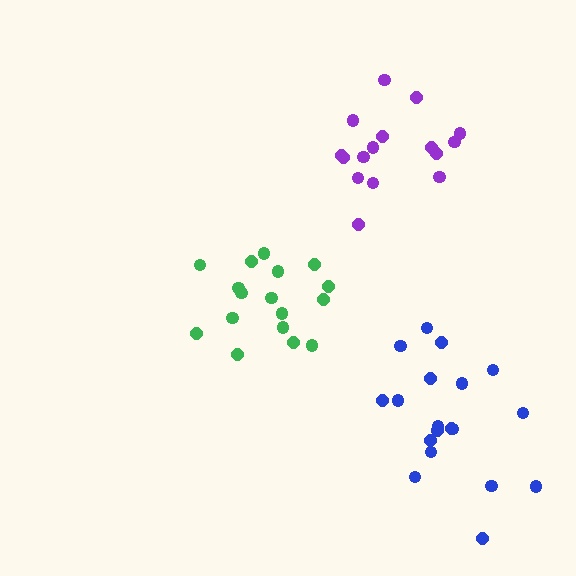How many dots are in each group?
Group 1: 16 dots, Group 2: 17 dots, Group 3: 19 dots (52 total).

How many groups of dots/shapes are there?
There are 3 groups.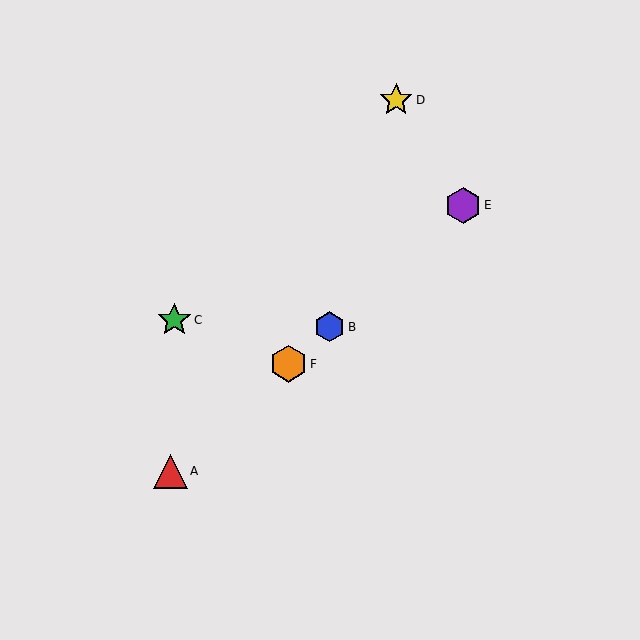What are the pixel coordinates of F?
Object F is at (289, 364).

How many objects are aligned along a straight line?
4 objects (A, B, E, F) are aligned along a straight line.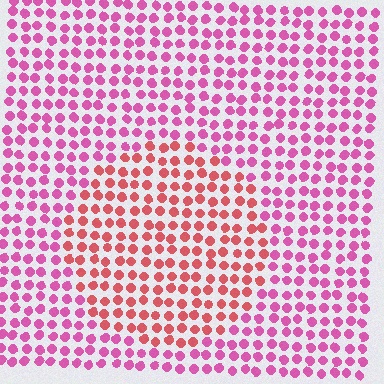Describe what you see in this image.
The image is filled with small pink elements in a uniform arrangement. A circle-shaped region is visible where the elements are tinted to a slightly different hue, forming a subtle color boundary.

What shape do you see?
I see a circle.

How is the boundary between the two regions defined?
The boundary is defined purely by a slight shift in hue (about 35 degrees). Spacing, size, and orientation are identical on both sides.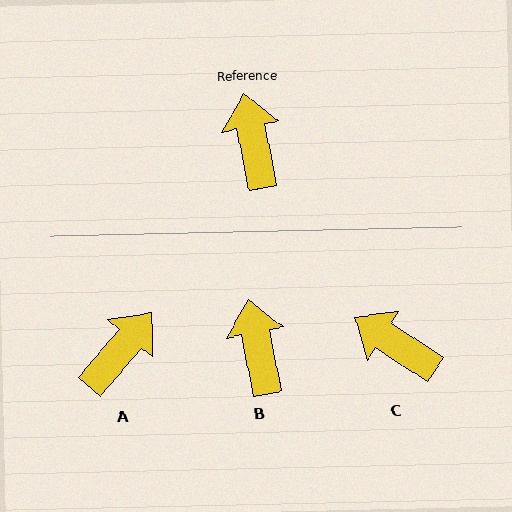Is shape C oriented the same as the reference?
No, it is off by about 45 degrees.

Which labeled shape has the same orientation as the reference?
B.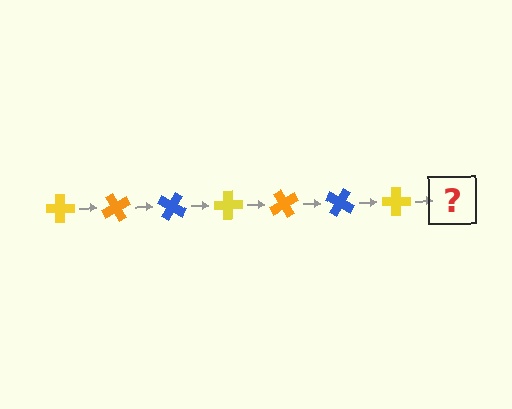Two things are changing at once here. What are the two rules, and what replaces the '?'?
The two rules are that it rotates 60 degrees each step and the color cycles through yellow, orange, and blue. The '?' should be an orange cross, rotated 420 degrees from the start.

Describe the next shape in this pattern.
It should be an orange cross, rotated 420 degrees from the start.